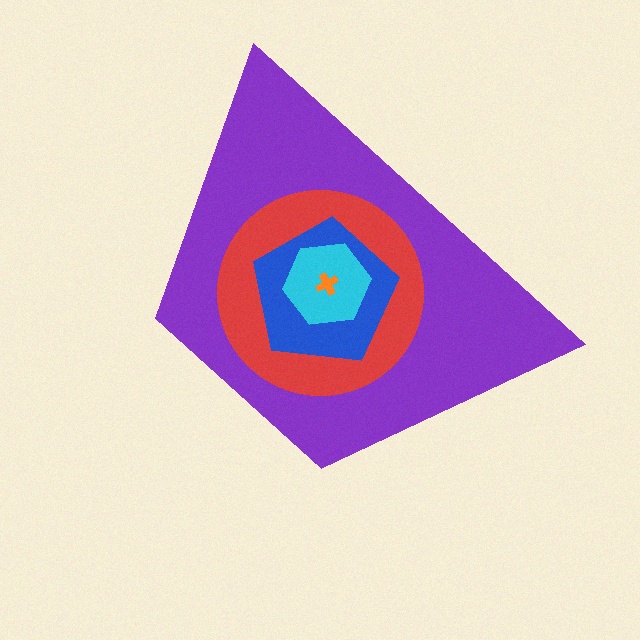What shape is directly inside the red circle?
The blue pentagon.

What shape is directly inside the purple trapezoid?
The red circle.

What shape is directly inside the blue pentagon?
The cyan hexagon.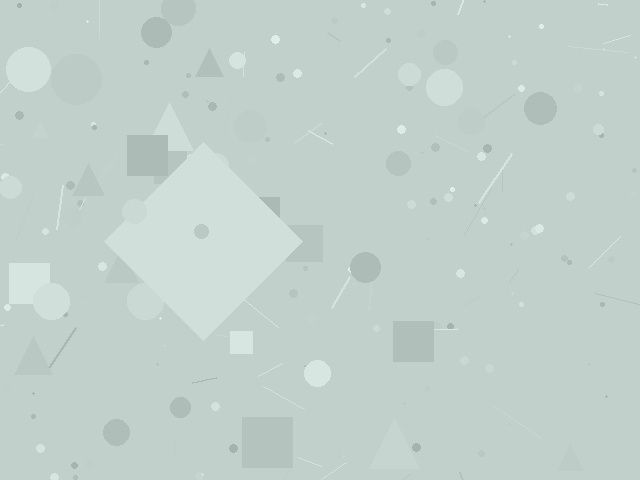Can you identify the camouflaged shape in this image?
The camouflaged shape is a diamond.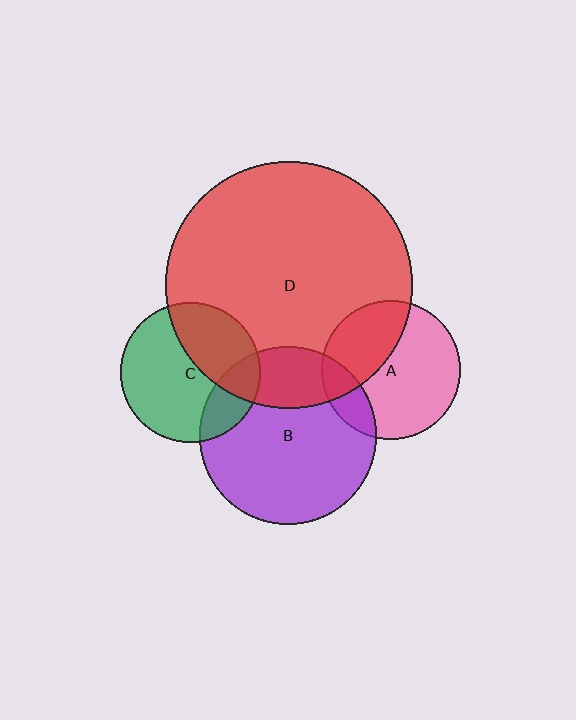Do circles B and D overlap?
Yes.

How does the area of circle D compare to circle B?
Approximately 1.9 times.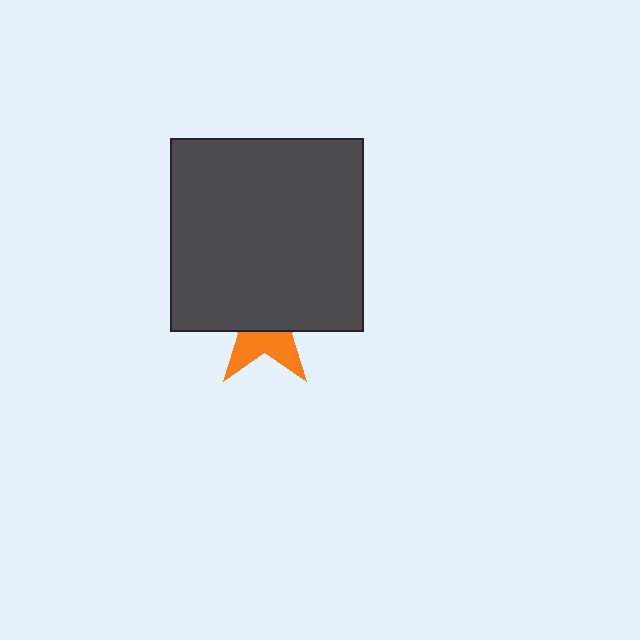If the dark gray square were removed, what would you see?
You would see the complete orange star.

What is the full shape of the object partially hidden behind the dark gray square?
The partially hidden object is an orange star.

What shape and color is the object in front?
The object in front is a dark gray square.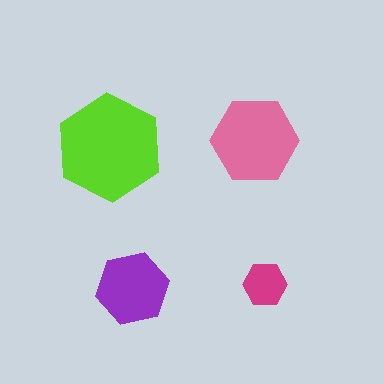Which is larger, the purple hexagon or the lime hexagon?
The lime one.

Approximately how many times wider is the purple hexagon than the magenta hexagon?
About 1.5 times wider.